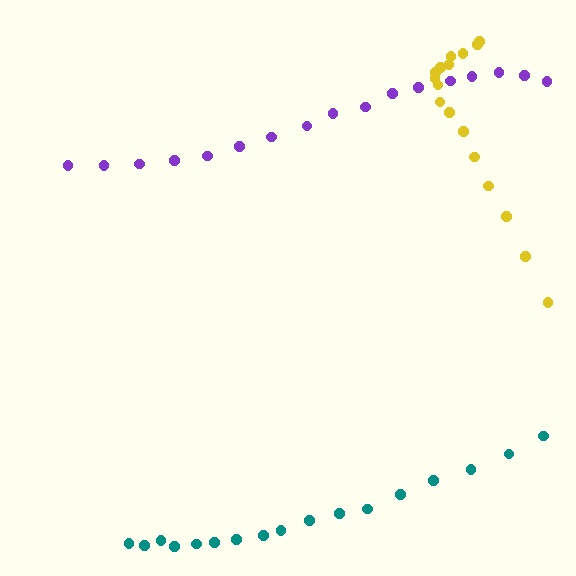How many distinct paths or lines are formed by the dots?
There are 3 distinct paths.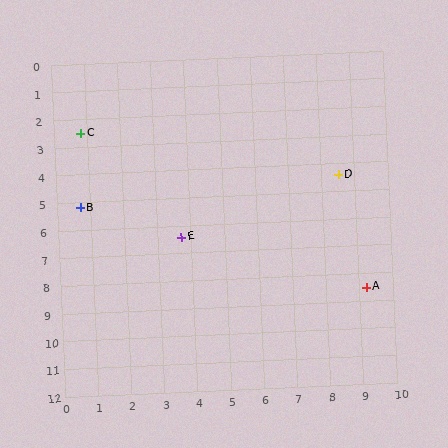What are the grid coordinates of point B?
Point B is at approximately (0.7, 5.2).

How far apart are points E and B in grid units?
Points E and B are about 3.2 grid units apart.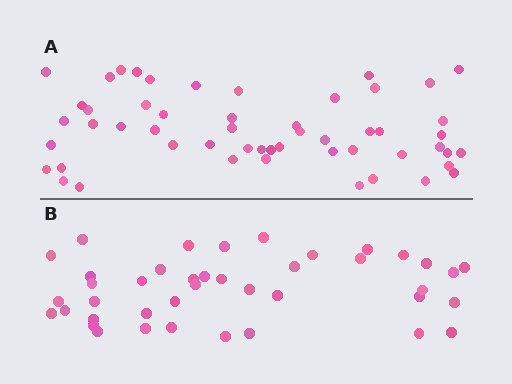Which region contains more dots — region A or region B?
Region A (the top region) has more dots.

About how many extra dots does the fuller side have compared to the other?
Region A has roughly 12 or so more dots than region B.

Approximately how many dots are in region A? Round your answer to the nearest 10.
About 50 dots. (The exact count is 53, which rounds to 50.)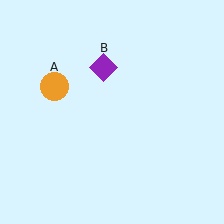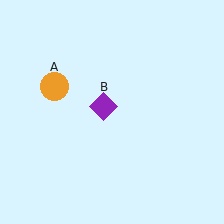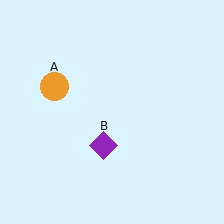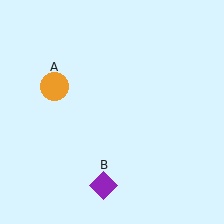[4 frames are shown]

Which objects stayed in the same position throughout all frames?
Orange circle (object A) remained stationary.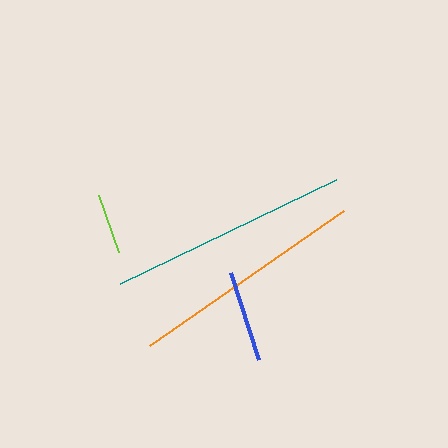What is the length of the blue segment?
The blue segment is approximately 91 pixels long.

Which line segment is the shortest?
The lime line is the shortest at approximately 60 pixels.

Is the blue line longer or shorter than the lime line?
The blue line is longer than the lime line.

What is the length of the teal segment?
The teal segment is approximately 239 pixels long.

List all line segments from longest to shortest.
From longest to shortest: teal, orange, blue, lime.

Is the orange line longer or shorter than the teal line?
The teal line is longer than the orange line.